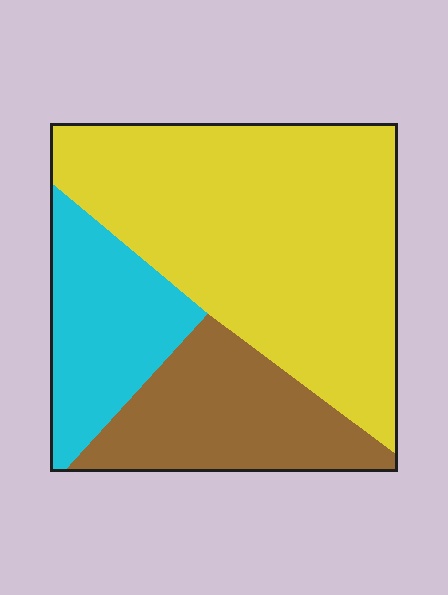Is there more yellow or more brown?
Yellow.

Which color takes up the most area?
Yellow, at roughly 55%.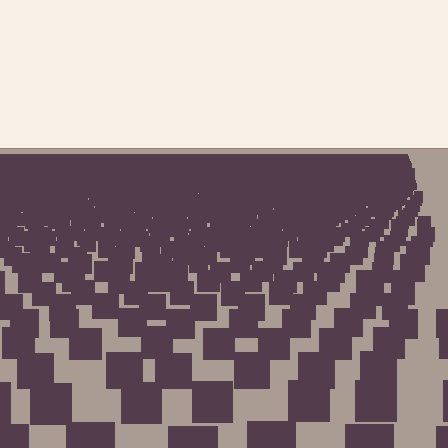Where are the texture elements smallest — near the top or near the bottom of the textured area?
Near the top.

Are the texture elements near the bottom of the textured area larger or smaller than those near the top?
Larger. Near the bottom, elements are closer to the viewer and appear at a bigger on-screen size.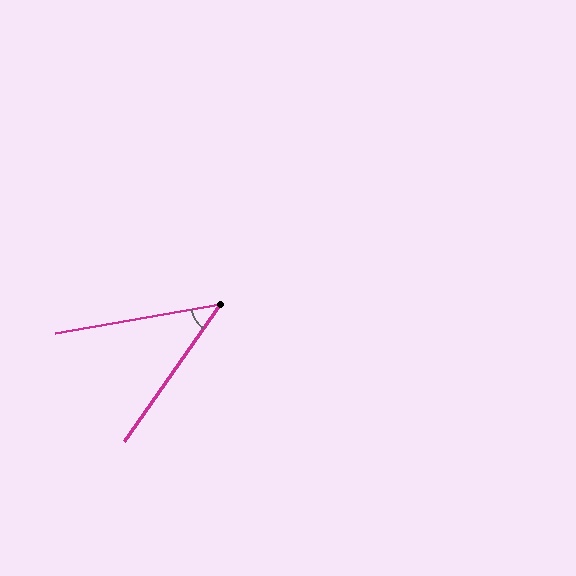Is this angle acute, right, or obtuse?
It is acute.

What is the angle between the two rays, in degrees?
Approximately 45 degrees.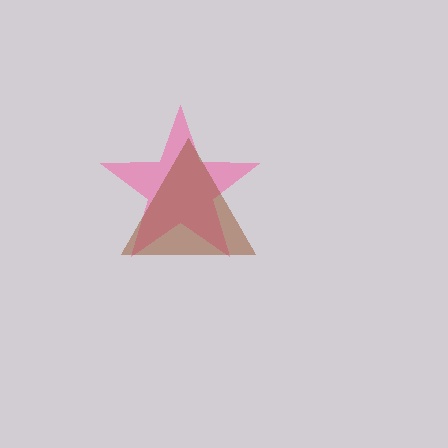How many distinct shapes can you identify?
There are 2 distinct shapes: a pink star, a brown triangle.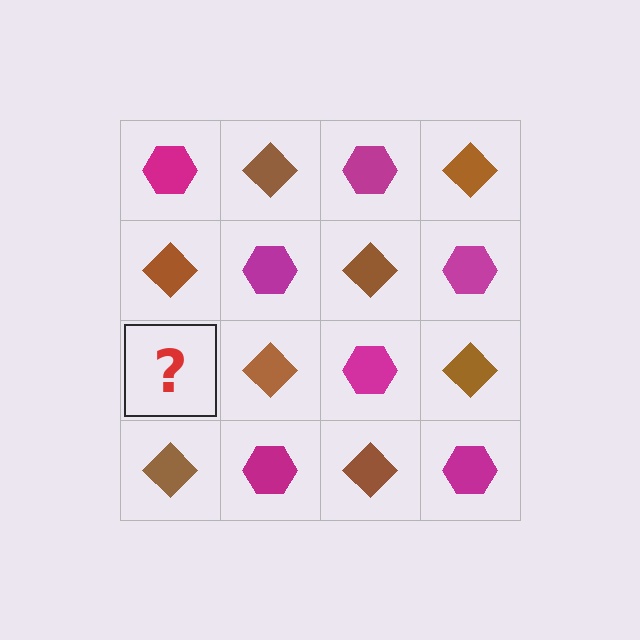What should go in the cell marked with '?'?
The missing cell should contain a magenta hexagon.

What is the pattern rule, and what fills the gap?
The rule is that it alternates magenta hexagon and brown diamond in a checkerboard pattern. The gap should be filled with a magenta hexagon.